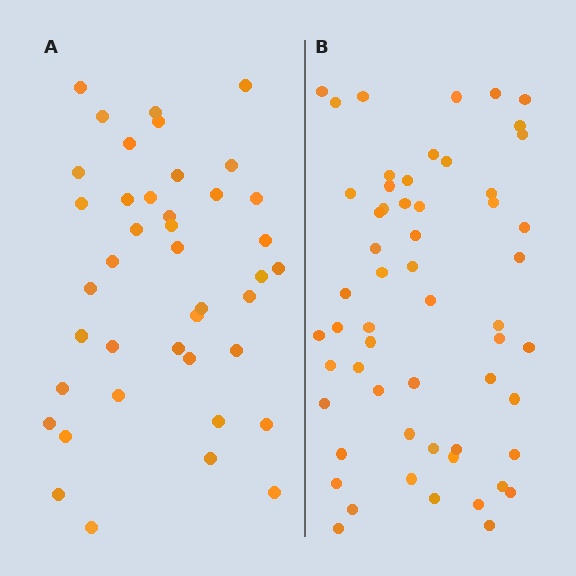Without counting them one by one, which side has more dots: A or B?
Region B (the right region) has more dots.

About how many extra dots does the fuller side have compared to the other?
Region B has approximately 15 more dots than region A.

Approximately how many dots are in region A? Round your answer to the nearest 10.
About 40 dots. (The exact count is 41, which rounds to 40.)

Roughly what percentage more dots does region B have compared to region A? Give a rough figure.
About 40% more.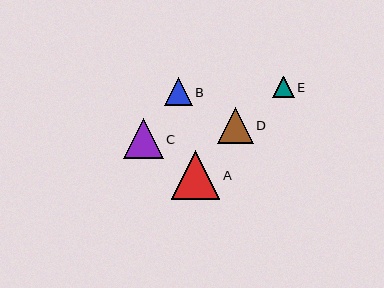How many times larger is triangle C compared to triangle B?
Triangle C is approximately 1.5 times the size of triangle B.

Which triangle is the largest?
Triangle A is the largest with a size of approximately 49 pixels.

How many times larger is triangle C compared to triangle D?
Triangle C is approximately 1.1 times the size of triangle D.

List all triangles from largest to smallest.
From largest to smallest: A, C, D, B, E.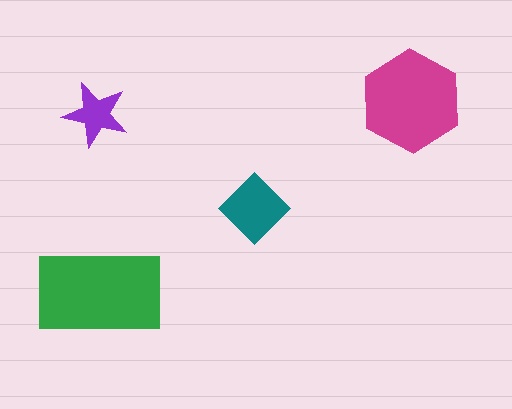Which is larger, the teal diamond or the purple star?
The teal diamond.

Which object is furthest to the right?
The magenta hexagon is rightmost.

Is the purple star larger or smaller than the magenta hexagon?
Smaller.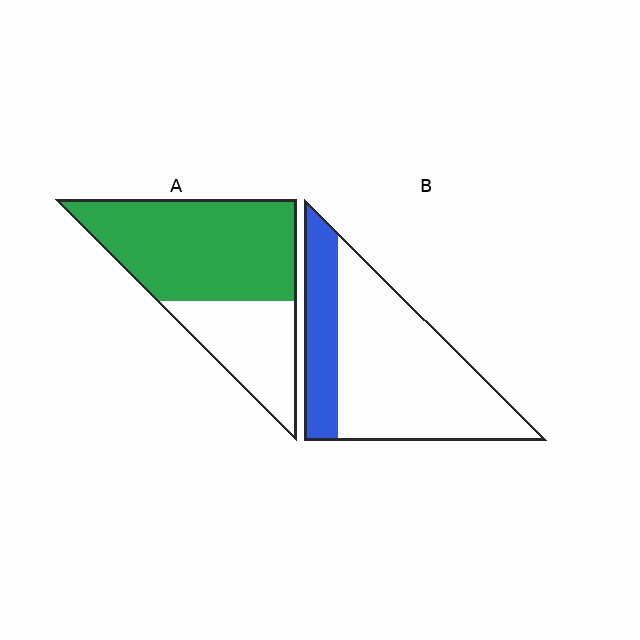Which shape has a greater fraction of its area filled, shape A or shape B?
Shape A.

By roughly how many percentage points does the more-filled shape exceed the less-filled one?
By roughly 40 percentage points (A over B).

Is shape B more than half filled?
No.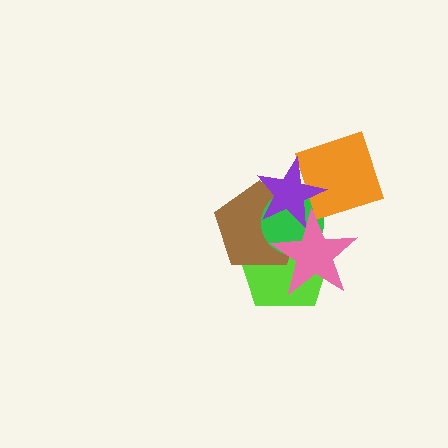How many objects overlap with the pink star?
5 objects overlap with the pink star.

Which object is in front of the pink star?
The purple star is in front of the pink star.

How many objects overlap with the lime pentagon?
4 objects overlap with the lime pentagon.